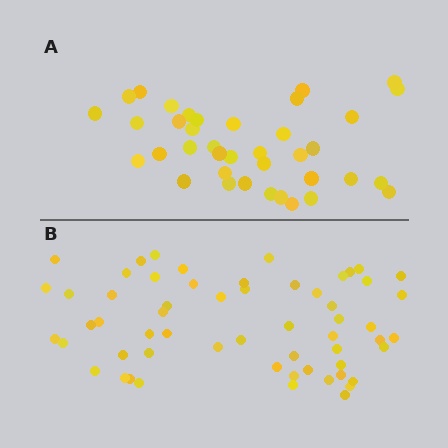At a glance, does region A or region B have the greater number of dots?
Region B (the bottom region) has more dots.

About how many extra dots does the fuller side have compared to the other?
Region B has approximately 20 more dots than region A.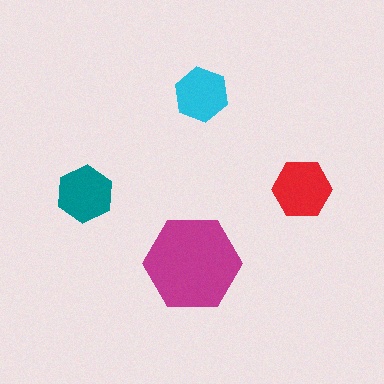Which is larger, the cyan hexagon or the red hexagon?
The red one.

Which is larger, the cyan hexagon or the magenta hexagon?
The magenta one.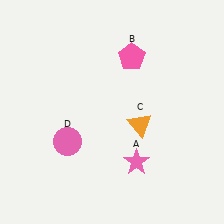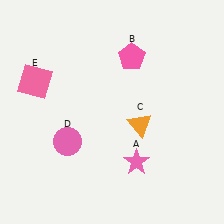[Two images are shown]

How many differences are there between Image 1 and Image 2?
There is 1 difference between the two images.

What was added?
A pink square (E) was added in Image 2.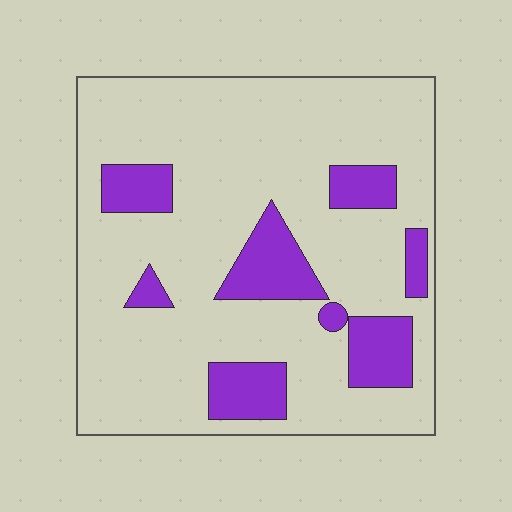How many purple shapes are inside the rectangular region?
8.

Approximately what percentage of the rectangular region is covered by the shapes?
Approximately 20%.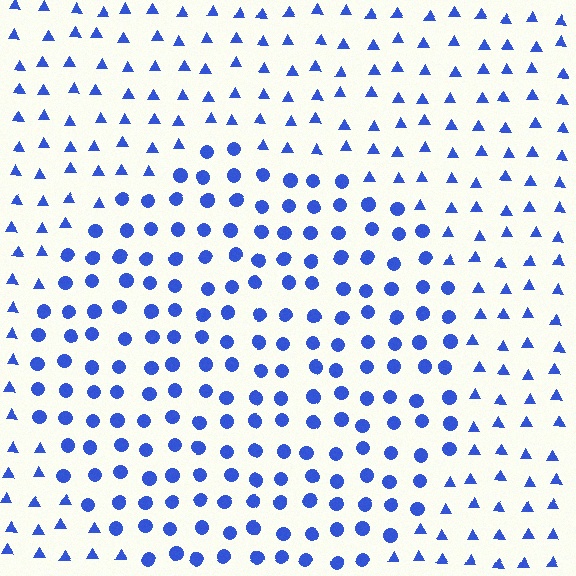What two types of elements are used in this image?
The image uses circles inside the circle region and triangles outside it.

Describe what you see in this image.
The image is filled with small blue elements arranged in a uniform grid. A circle-shaped region contains circles, while the surrounding area contains triangles. The boundary is defined purely by the change in element shape.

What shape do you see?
I see a circle.